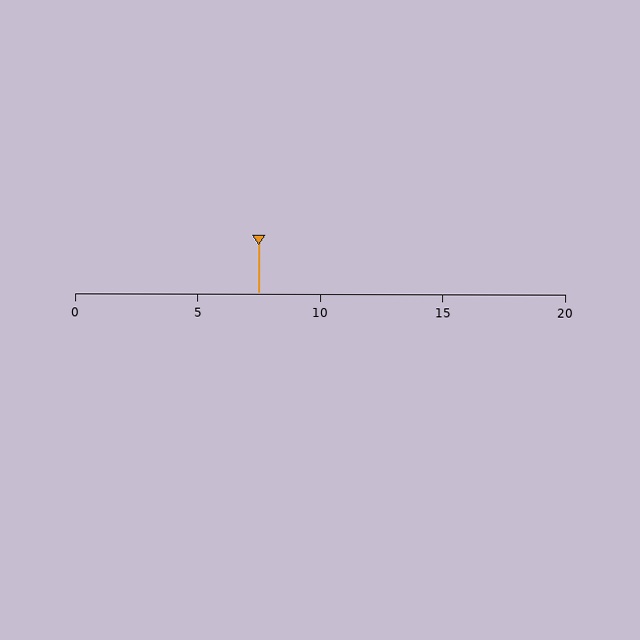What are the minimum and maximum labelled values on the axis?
The axis runs from 0 to 20.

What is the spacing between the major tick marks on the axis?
The major ticks are spaced 5 apart.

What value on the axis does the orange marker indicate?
The marker indicates approximately 7.5.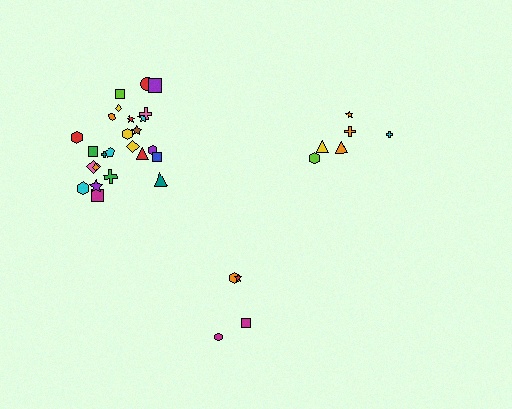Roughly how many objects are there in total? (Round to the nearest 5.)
Roughly 35 objects in total.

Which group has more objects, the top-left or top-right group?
The top-left group.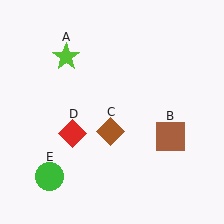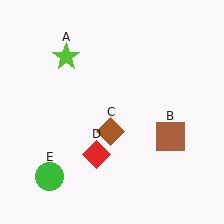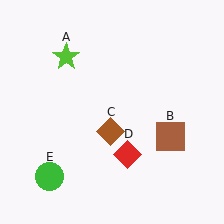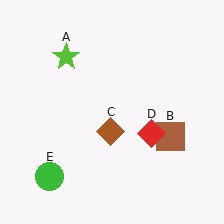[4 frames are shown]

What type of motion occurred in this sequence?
The red diamond (object D) rotated counterclockwise around the center of the scene.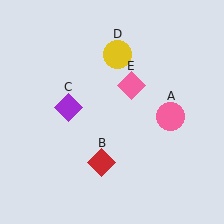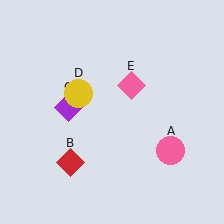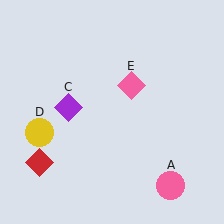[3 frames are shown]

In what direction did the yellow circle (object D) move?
The yellow circle (object D) moved down and to the left.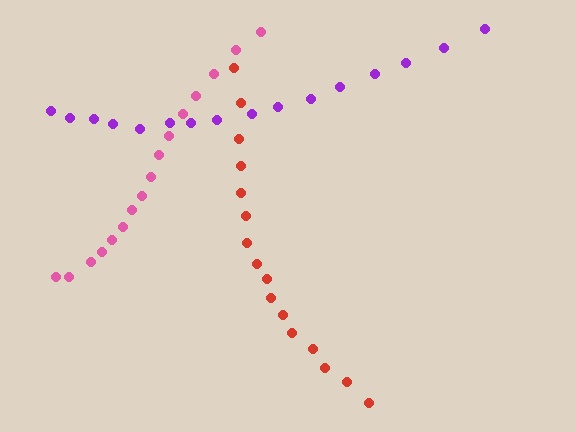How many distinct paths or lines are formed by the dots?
There are 3 distinct paths.